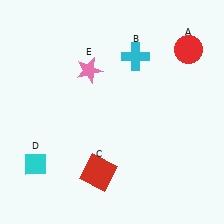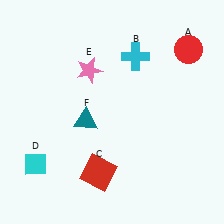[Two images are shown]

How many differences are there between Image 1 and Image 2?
There is 1 difference between the two images.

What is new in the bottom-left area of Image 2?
A teal triangle (F) was added in the bottom-left area of Image 2.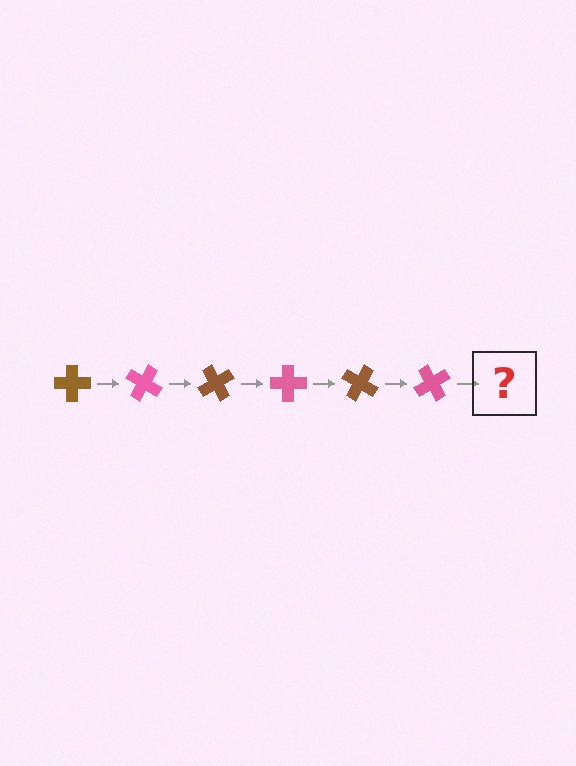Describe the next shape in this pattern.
It should be a brown cross, rotated 180 degrees from the start.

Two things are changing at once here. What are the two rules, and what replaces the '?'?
The two rules are that it rotates 30 degrees each step and the color cycles through brown and pink. The '?' should be a brown cross, rotated 180 degrees from the start.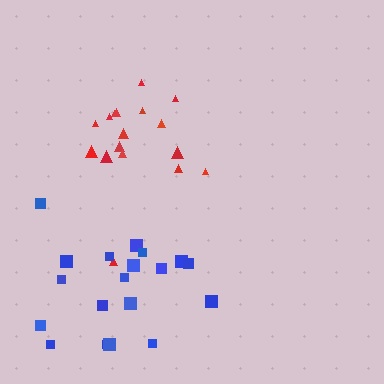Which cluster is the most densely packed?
Red.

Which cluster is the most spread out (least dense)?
Blue.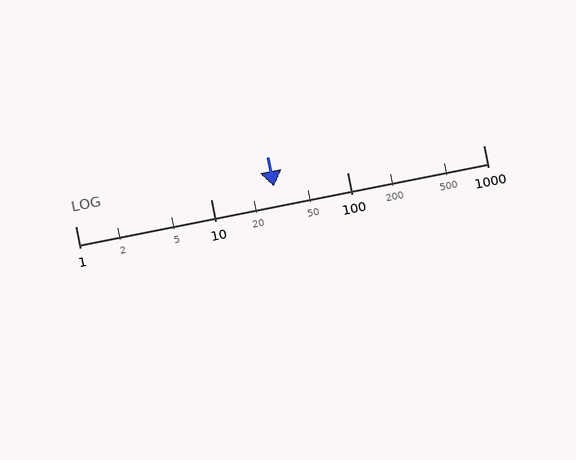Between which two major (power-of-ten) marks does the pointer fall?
The pointer is between 10 and 100.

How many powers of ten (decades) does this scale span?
The scale spans 3 decades, from 1 to 1000.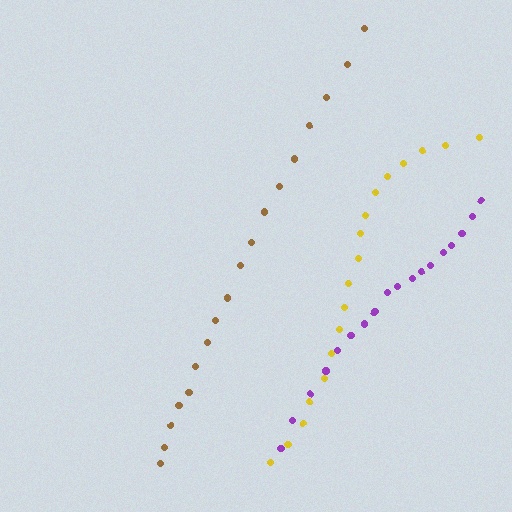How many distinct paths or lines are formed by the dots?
There are 3 distinct paths.